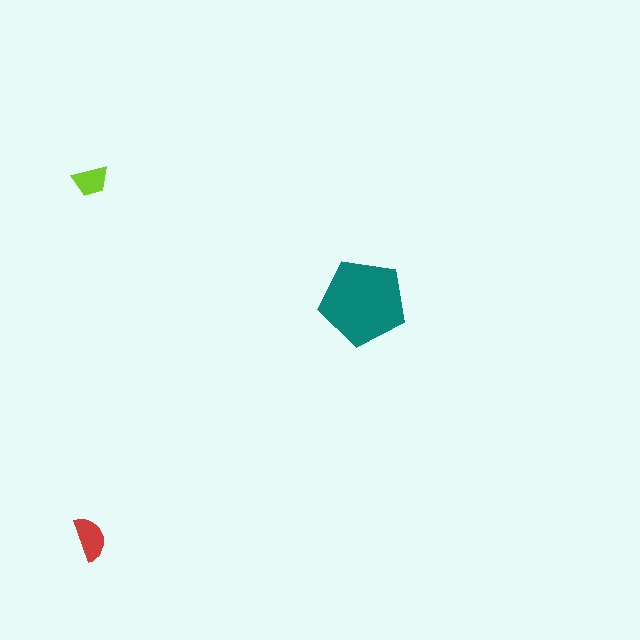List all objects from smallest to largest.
The lime trapezoid, the red semicircle, the teal pentagon.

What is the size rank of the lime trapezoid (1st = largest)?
3rd.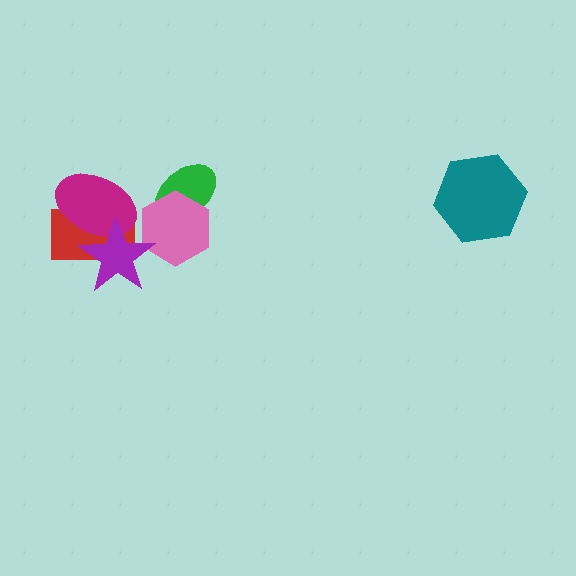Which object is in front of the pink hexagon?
The purple star is in front of the pink hexagon.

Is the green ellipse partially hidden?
Yes, it is partially covered by another shape.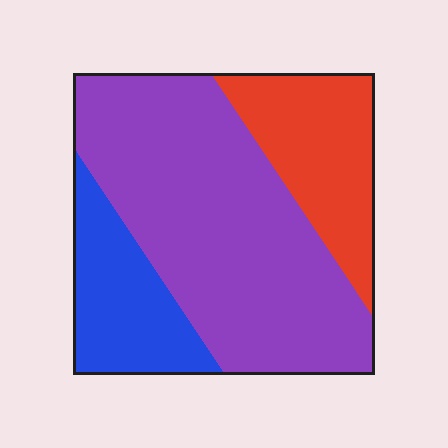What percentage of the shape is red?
Red takes up about one fifth (1/5) of the shape.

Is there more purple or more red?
Purple.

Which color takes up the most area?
Purple, at roughly 60%.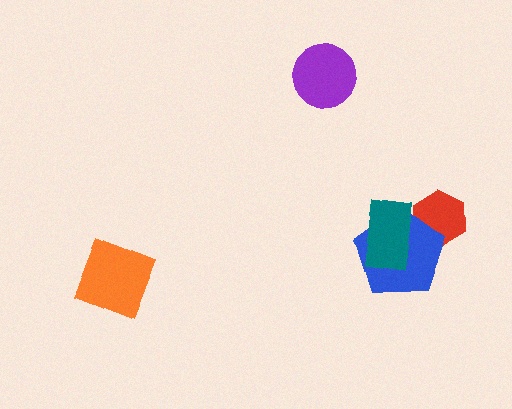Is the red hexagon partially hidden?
Yes, it is partially covered by another shape.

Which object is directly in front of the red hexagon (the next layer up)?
The blue pentagon is directly in front of the red hexagon.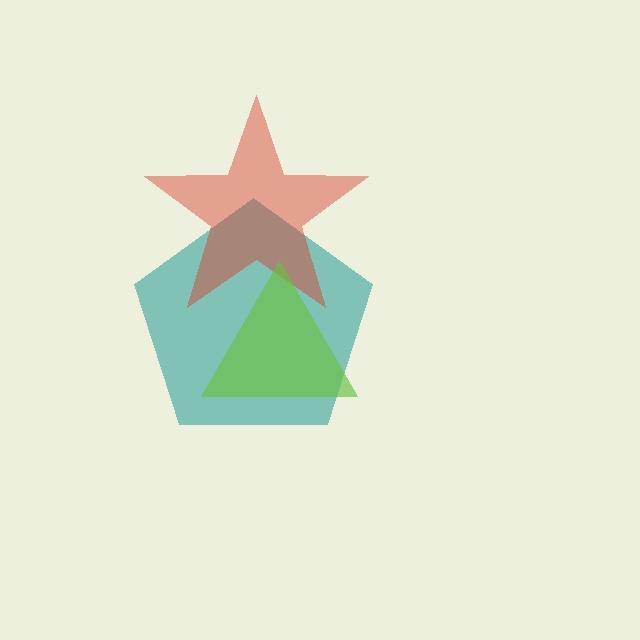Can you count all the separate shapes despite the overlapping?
Yes, there are 3 separate shapes.